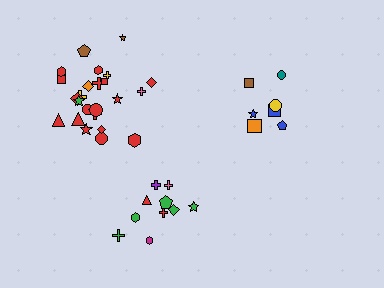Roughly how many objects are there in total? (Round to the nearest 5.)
Roughly 40 objects in total.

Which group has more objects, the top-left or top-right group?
The top-left group.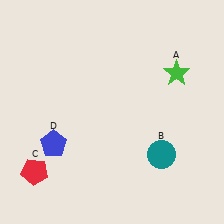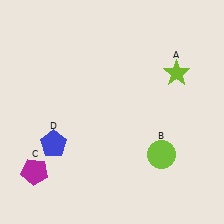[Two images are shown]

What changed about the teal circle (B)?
In Image 1, B is teal. In Image 2, it changed to lime.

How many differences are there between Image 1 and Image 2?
There are 3 differences between the two images.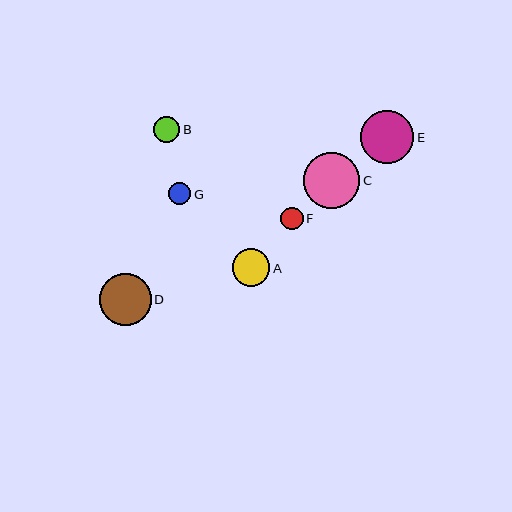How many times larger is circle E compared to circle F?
Circle E is approximately 2.4 times the size of circle F.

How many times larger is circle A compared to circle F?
Circle A is approximately 1.7 times the size of circle F.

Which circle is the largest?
Circle C is the largest with a size of approximately 57 pixels.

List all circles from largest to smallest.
From largest to smallest: C, E, D, A, B, F, G.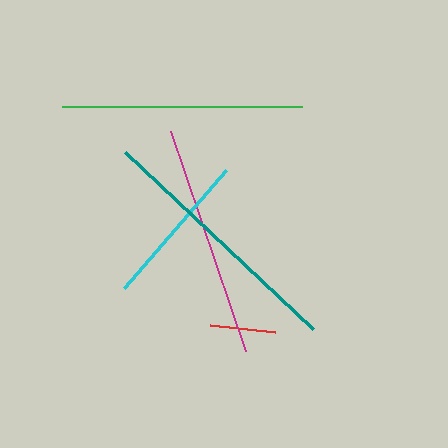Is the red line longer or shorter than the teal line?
The teal line is longer than the red line.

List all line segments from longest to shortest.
From longest to shortest: teal, green, magenta, cyan, red.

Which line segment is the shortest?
The red line is the shortest at approximately 65 pixels.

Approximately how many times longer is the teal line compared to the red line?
The teal line is approximately 4.0 times the length of the red line.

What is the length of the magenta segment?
The magenta segment is approximately 233 pixels long.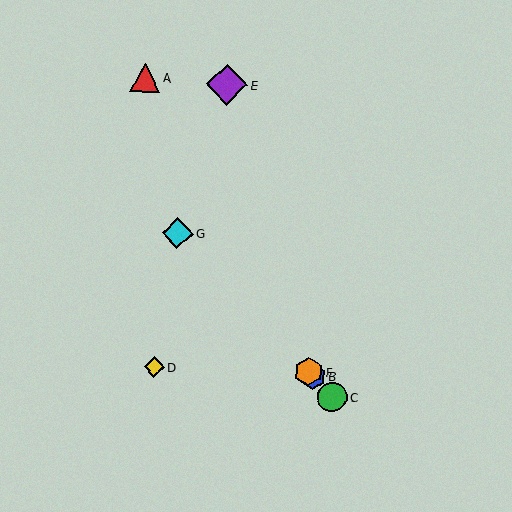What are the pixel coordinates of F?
Object F is at (308, 372).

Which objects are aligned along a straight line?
Objects B, C, F, G are aligned along a straight line.